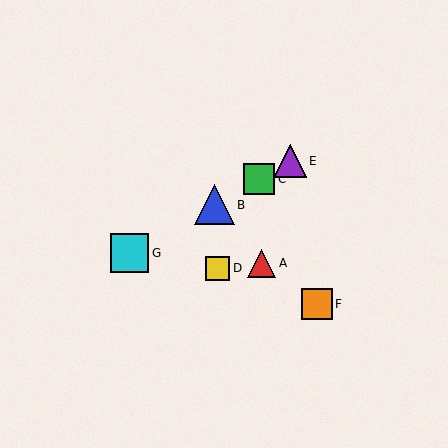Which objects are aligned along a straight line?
Objects B, C, E, G are aligned along a straight line.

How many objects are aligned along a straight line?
4 objects (B, C, E, G) are aligned along a straight line.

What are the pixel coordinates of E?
Object E is at (290, 161).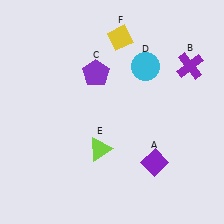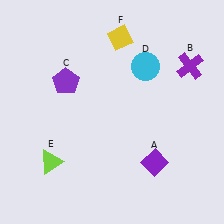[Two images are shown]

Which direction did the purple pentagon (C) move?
The purple pentagon (C) moved left.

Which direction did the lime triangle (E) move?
The lime triangle (E) moved left.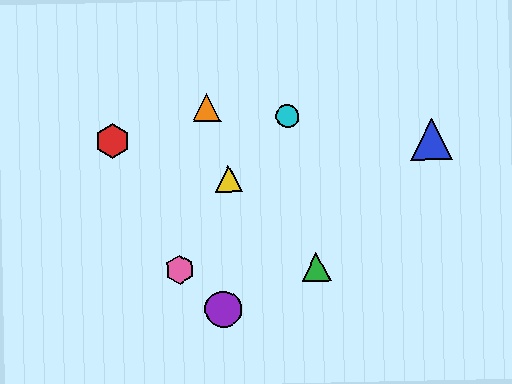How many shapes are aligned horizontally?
2 shapes (the green triangle, the pink hexagon) are aligned horizontally.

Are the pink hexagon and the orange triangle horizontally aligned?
No, the pink hexagon is at y≈270 and the orange triangle is at y≈107.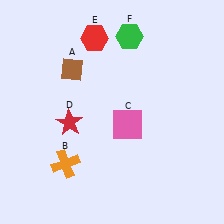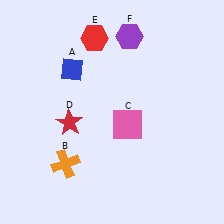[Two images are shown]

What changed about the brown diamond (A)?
In Image 1, A is brown. In Image 2, it changed to blue.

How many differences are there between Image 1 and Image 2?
There are 2 differences between the two images.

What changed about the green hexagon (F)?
In Image 1, F is green. In Image 2, it changed to purple.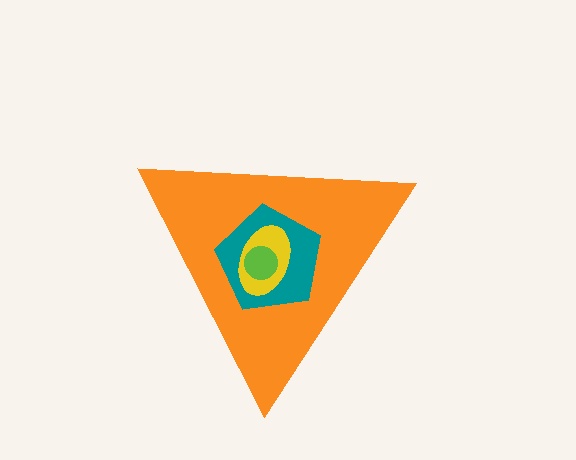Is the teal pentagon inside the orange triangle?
Yes.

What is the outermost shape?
The orange triangle.